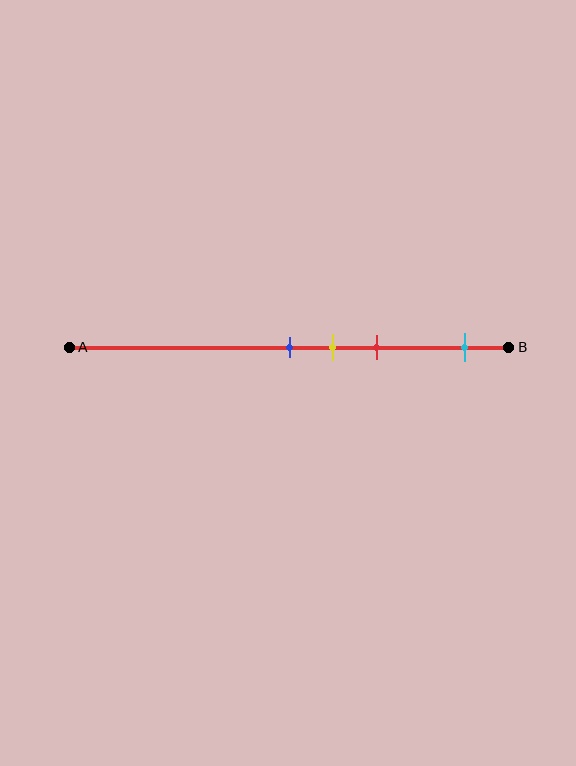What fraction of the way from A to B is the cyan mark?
The cyan mark is approximately 90% (0.9) of the way from A to B.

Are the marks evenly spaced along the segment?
No, the marks are not evenly spaced.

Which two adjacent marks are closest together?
The blue and yellow marks are the closest adjacent pair.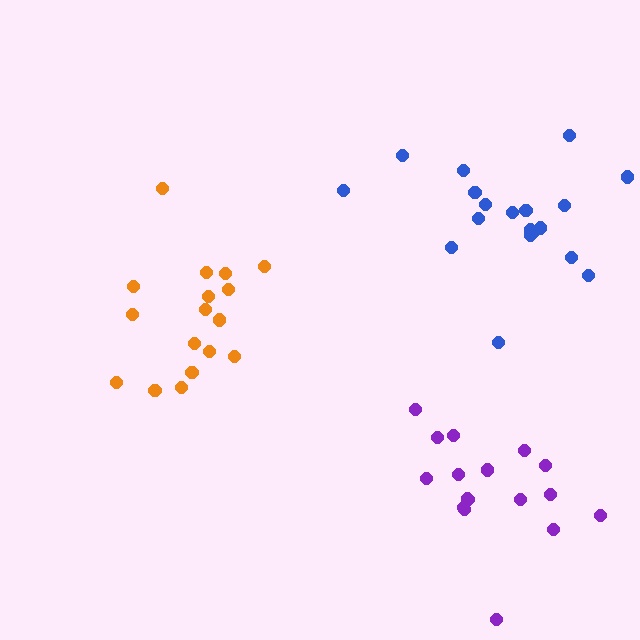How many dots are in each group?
Group 1: 17 dots, Group 2: 17 dots, Group 3: 19 dots (53 total).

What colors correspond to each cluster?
The clusters are colored: orange, purple, blue.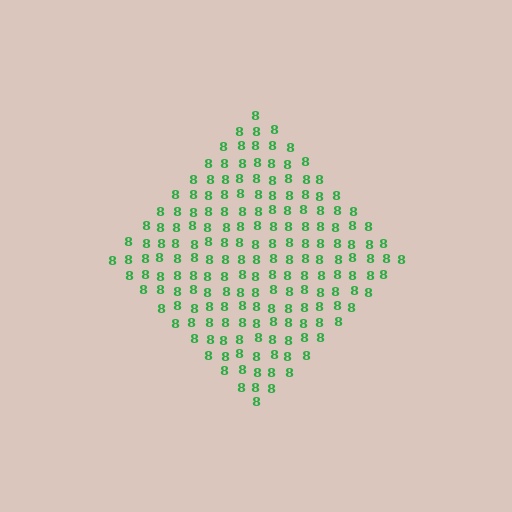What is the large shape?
The large shape is a diamond.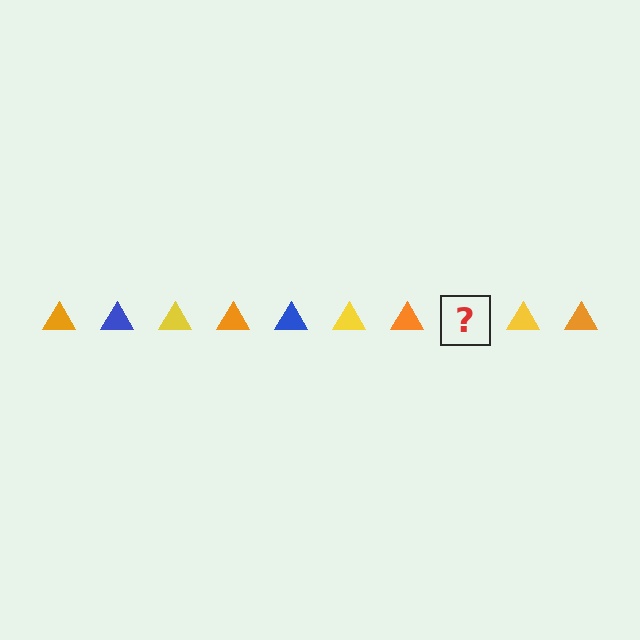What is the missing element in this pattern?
The missing element is a blue triangle.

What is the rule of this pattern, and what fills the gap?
The rule is that the pattern cycles through orange, blue, yellow triangles. The gap should be filled with a blue triangle.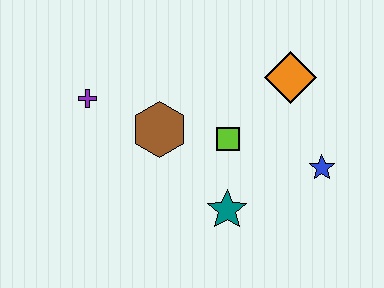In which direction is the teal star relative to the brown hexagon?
The teal star is below the brown hexagon.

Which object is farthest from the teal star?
The purple cross is farthest from the teal star.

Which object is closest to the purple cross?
The brown hexagon is closest to the purple cross.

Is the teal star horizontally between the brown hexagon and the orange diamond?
Yes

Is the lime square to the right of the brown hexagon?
Yes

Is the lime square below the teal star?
No